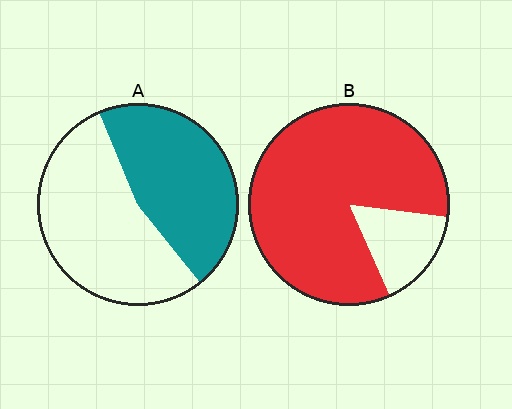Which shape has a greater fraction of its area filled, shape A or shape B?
Shape B.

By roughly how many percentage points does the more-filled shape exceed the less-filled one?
By roughly 40 percentage points (B over A).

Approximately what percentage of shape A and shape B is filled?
A is approximately 45% and B is approximately 85%.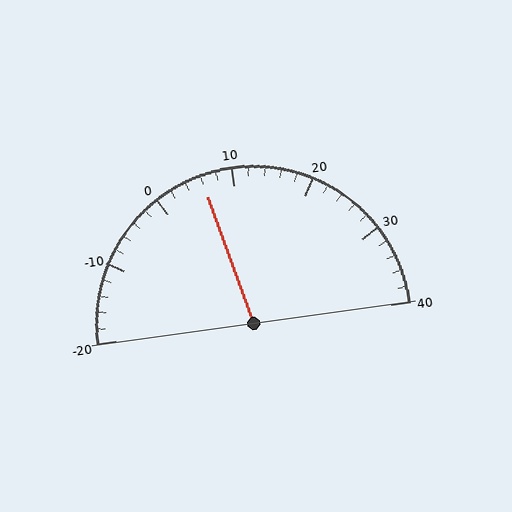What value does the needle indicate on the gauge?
The needle indicates approximately 6.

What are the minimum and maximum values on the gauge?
The gauge ranges from -20 to 40.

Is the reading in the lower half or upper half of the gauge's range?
The reading is in the lower half of the range (-20 to 40).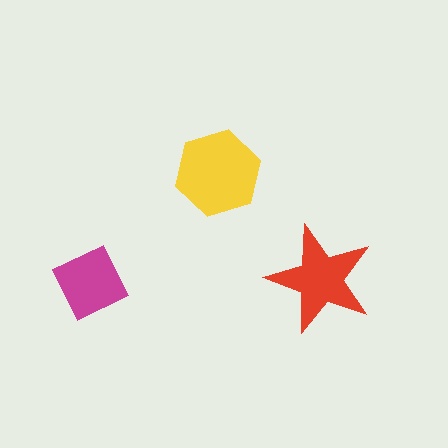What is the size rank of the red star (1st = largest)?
2nd.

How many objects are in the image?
There are 3 objects in the image.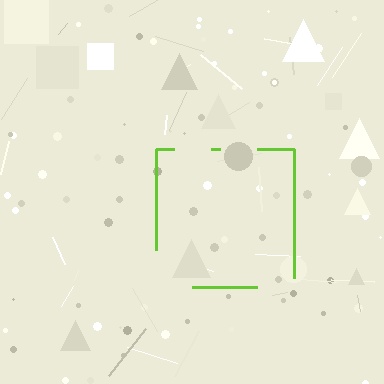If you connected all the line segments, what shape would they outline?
They would outline a square.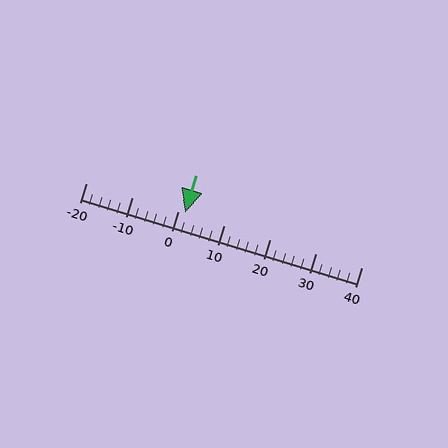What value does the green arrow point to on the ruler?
The green arrow points to approximately 2.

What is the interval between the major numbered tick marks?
The major tick marks are spaced 10 units apart.